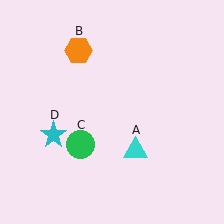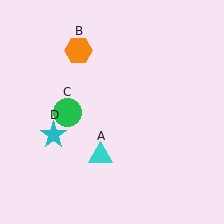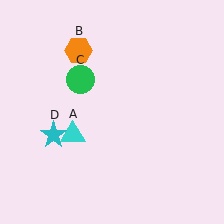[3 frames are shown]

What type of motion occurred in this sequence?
The cyan triangle (object A), green circle (object C) rotated clockwise around the center of the scene.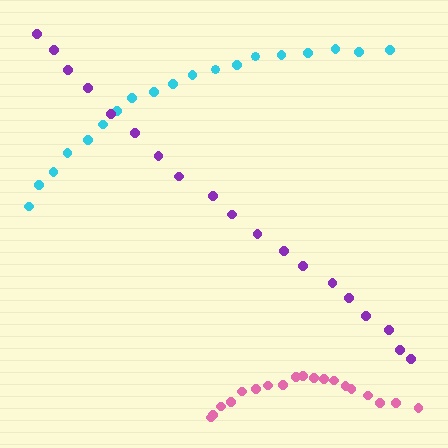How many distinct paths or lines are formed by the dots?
There are 3 distinct paths.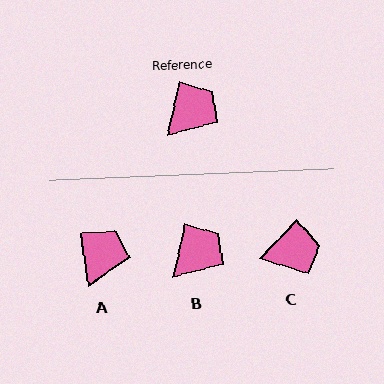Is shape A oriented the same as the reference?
No, it is off by about 21 degrees.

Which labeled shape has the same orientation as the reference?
B.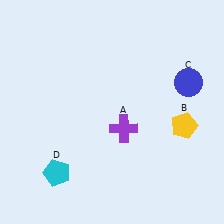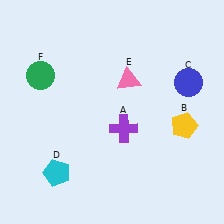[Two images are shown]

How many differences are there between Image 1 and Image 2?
There are 2 differences between the two images.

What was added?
A pink triangle (E), a green circle (F) were added in Image 2.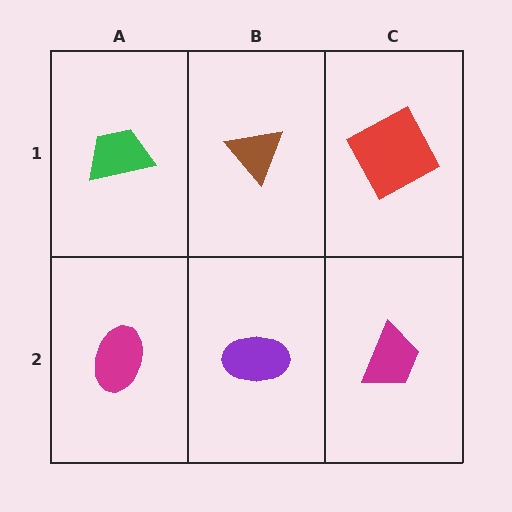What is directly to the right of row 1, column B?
A red square.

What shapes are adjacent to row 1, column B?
A purple ellipse (row 2, column B), a green trapezoid (row 1, column A), a red square (row 1, column C).